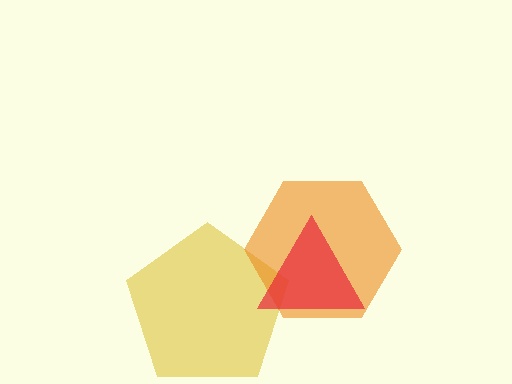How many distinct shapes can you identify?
There are 3 distinct shapes: a yellow pentagon, an orange hexagon, a red triangle.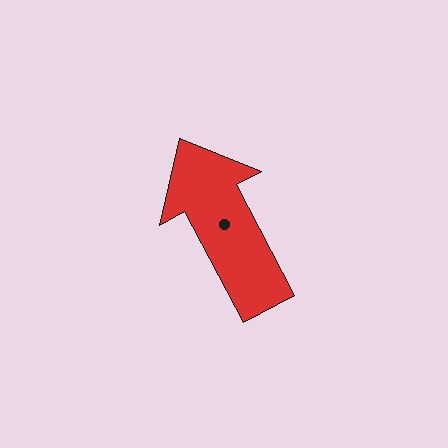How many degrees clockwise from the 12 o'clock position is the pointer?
Approximately 332 degrees.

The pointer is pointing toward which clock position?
Roughly 11 o'clock.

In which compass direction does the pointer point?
Northwest.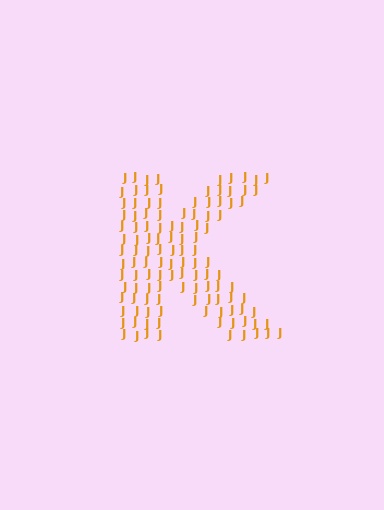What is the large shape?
The large shape is the letter K.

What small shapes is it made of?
It is made of small letter J's.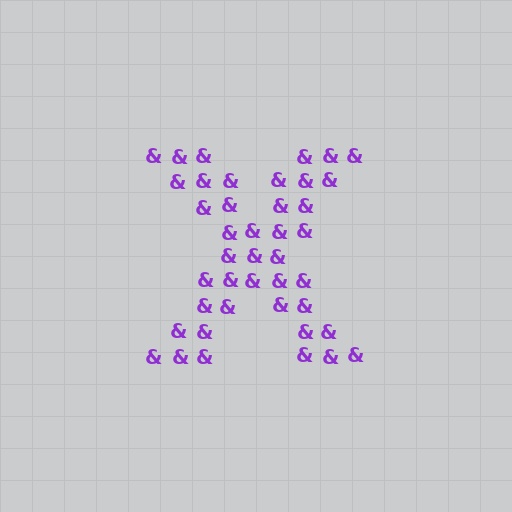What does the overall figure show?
The overall figure shows the letter X.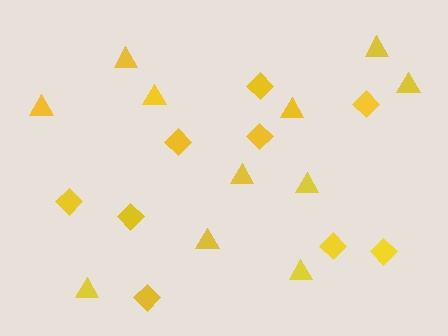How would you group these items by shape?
There are 2 groups: one group of triangles (11) and one group of diamonds (9).